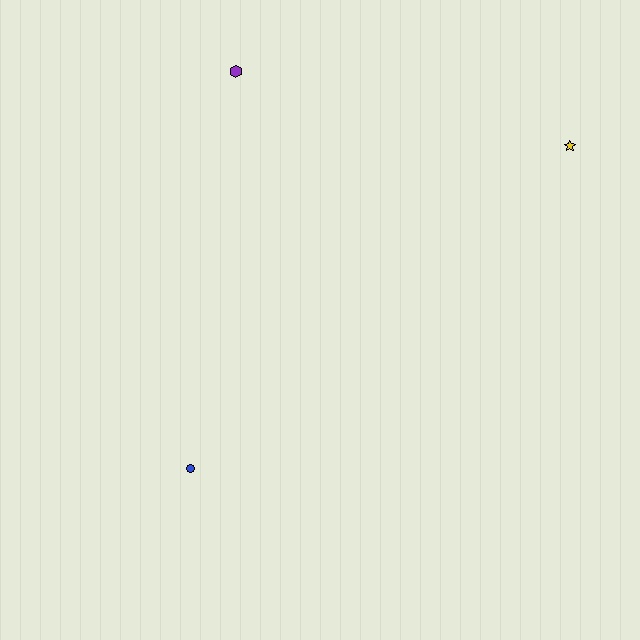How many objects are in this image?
There are 3 objects.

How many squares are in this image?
There are no squares.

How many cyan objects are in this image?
There are no cyan objects.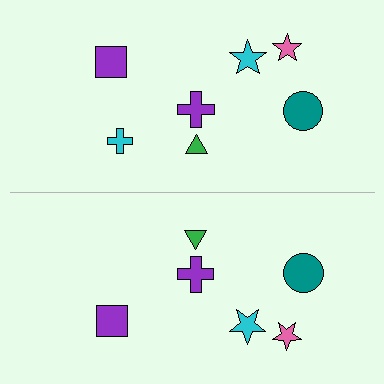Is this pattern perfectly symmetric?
No, the pattern is not perfectly symmetric. A cyan cross is missing from the bottom side.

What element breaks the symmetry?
A cyan cross is missing from the bottom side.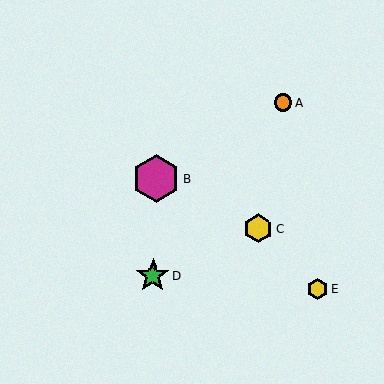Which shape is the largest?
The magenta hexagon (labeled B) is the largest.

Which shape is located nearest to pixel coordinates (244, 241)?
The yellow hexagon (labeled C) at (258, 229) is nearest to that location.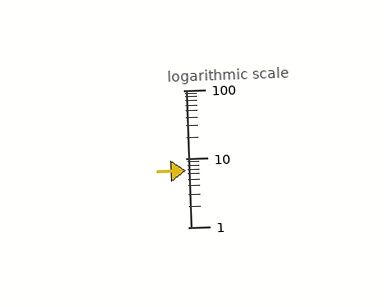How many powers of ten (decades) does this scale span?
The scale spans 2 decades, from 1 to 100.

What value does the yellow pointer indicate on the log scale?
The pointer indicates approximately 6.6.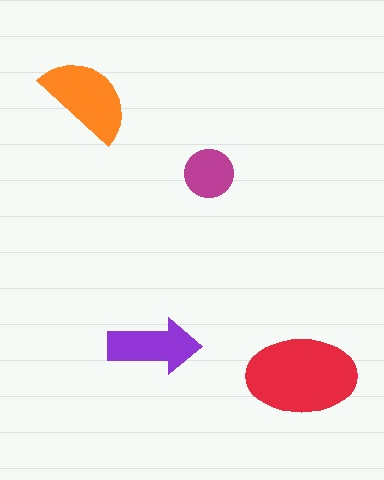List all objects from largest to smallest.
The red ellipse, the orange semicircle, the purple arrow, the magenta circle.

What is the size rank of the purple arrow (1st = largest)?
3rd.